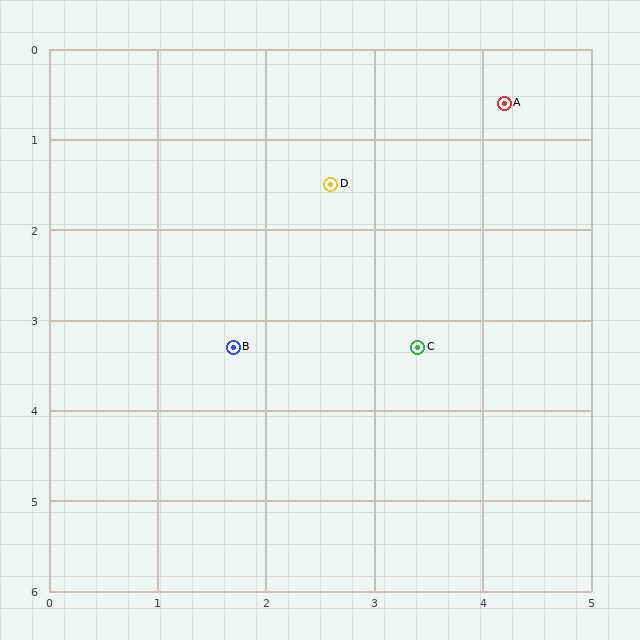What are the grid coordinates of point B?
Point B is at approximately (1.7, 3.3).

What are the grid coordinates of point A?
Point A is at approximately (4.2, 0.6).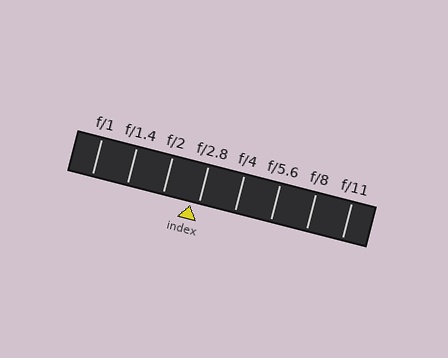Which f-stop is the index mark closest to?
The index mark is closest to f/2.8.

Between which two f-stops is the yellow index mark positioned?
The index mark is between f/2 and f/2.8.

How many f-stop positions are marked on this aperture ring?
There are 8 f-stop positions marked.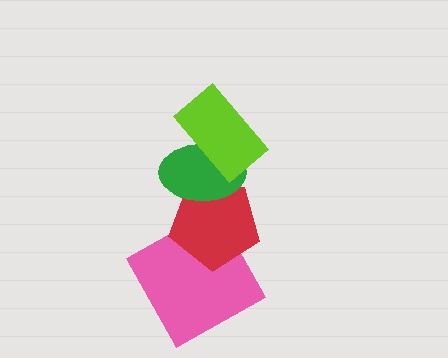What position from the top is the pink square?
The pink square is 4th from the top.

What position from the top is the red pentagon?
The red pentagon is 3rd from the top.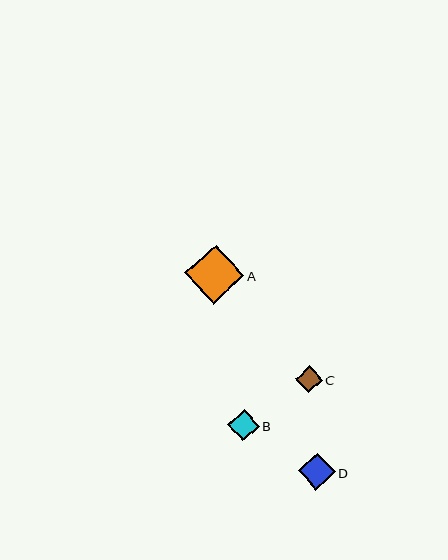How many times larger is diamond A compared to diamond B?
Diamond A is approximately 1.9 times the size of diamond B.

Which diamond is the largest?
Diamond A is the largest with a size of approximately 59 pixels.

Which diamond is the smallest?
Diamond C is the smallest with a size of approximately 27 pixels.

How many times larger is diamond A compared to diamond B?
Diamond A is approximately 1.9 times the size of diamond B.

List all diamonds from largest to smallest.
From largest to smallest: A, D, B, C.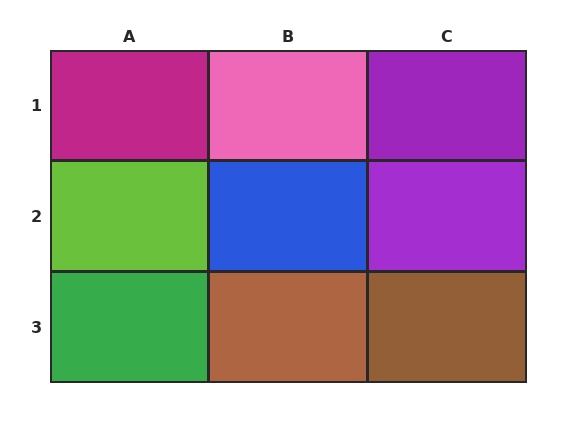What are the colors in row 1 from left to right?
Magenta, pink, purple.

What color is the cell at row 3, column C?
Brown.